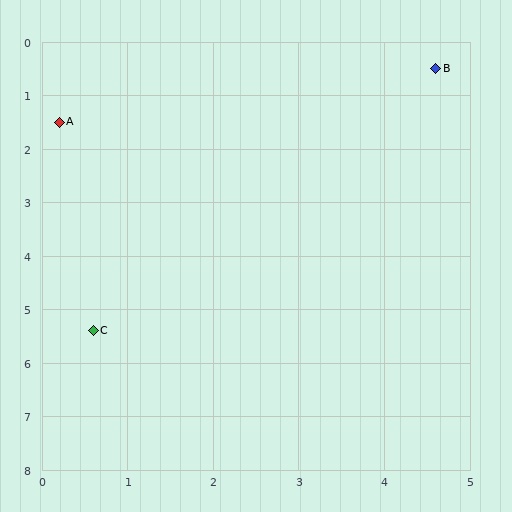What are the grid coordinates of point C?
Point C is at approximately (0.6, 5.4).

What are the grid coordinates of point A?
Point A is at approximately (0.2, 1.5).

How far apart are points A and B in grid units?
Points A and B are about 4.5 grid units apart.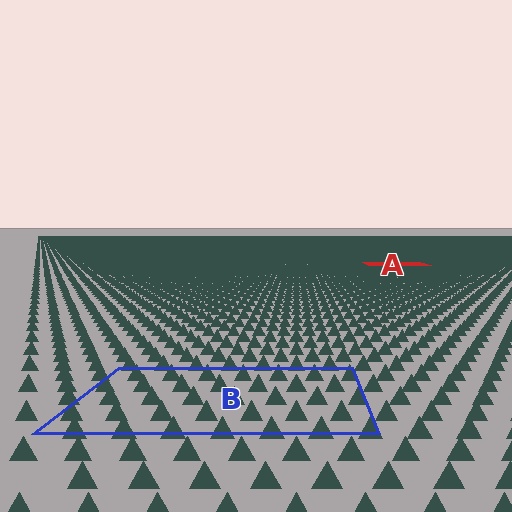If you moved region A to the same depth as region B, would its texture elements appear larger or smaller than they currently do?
They would appear larger. At a closer depth, the same texture elements are projected at a bigger on-screen size.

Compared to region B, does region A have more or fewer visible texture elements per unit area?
Region A has more texture elements per unit area — they are packed more densely because it is farther away.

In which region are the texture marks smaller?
The texture marks are smaller in region A, because it is farther away.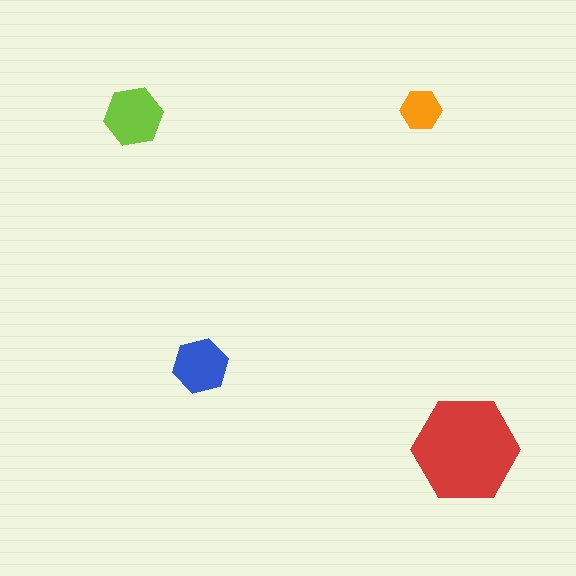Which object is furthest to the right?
The red hexagon is rightmost.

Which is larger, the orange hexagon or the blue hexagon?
The blue one.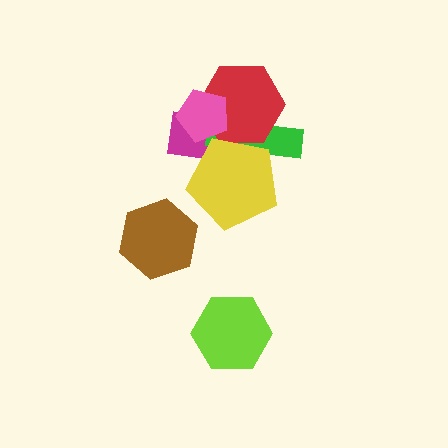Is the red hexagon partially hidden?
Yes, it is partially covered by another shape.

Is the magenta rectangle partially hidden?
Yes, it is partially covered by another shape.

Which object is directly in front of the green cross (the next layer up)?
The red hexagon is directly in front of the green cross.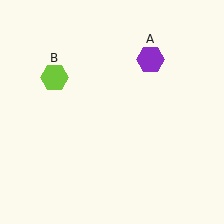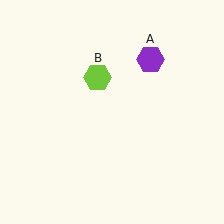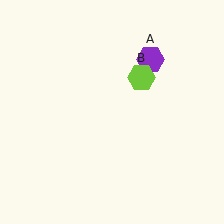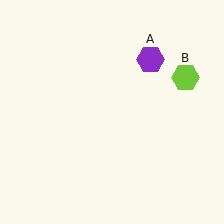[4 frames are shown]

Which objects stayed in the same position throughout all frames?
Purple hexagon (object A) remained stationary.